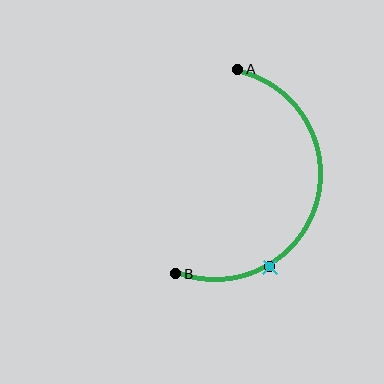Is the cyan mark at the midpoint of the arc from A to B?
No. The cyan mark lies on the arc but is closer to endpoint B. The arc midpoint would be at the point on the curve equidistant along the arc from both A and B.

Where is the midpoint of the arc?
The arc midpoint is the point on the curve farthest from the straight line joining A and B. It sits to the right of that line.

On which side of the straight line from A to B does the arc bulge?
The arc bulges to the right of the straight line connecting A and B.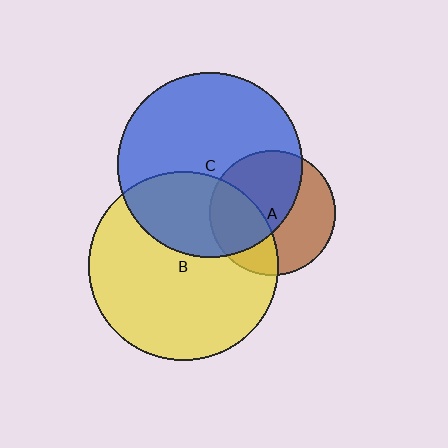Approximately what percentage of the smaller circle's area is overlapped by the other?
Approximately 35%.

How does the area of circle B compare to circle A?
Approximately 2.3 times.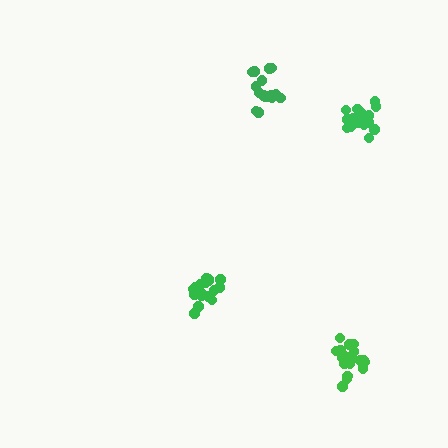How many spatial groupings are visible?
There are 4 spatial groupings.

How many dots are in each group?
Group 1: 20 dots, Group 2: 20 dots, Group 3: 16 dots, Group 4: 19 dots (75 total).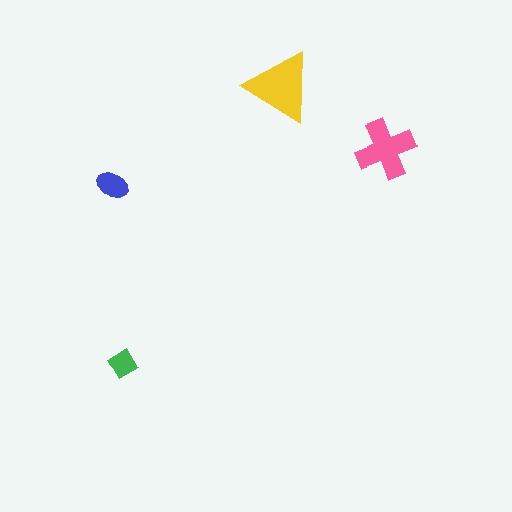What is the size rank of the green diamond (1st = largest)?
4th.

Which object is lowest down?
The green diamond is bottommost.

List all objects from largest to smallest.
The yellow triangle, the pink cross, the blue ellipse, the green diamond.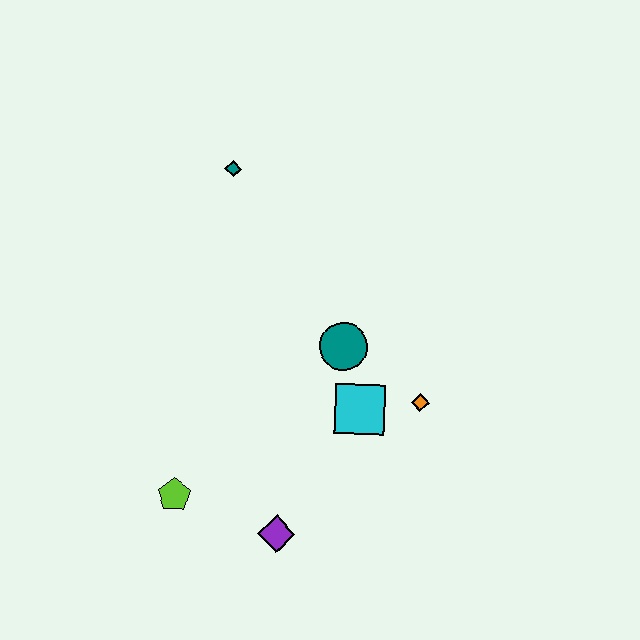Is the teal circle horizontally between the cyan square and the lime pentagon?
Yes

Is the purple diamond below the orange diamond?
Yes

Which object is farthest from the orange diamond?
The teal diamond is farthest from the orange diamond.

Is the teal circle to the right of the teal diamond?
Yes